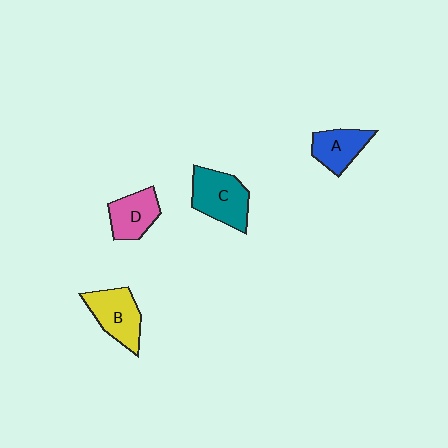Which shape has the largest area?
Shape C (teal).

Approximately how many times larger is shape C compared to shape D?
Approximately 1.3 times.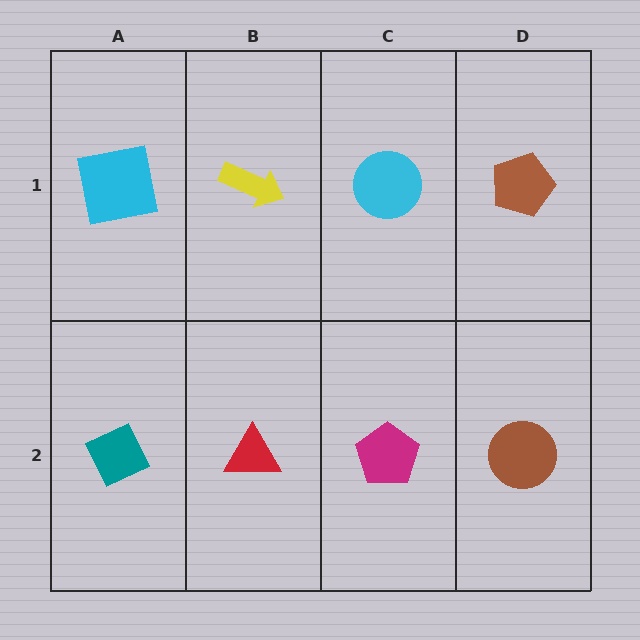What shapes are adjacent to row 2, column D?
A brown pentagon (row 1, column D), a magenta pentagon (row 2, column C).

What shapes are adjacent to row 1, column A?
A teal diamond (row 2, column A), a yellow arrow (row 1, column B).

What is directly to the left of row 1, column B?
A cyan square.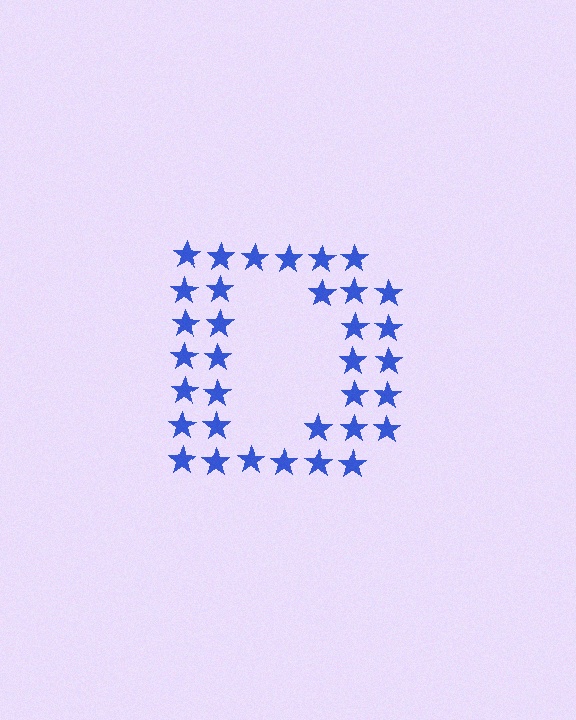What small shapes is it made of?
It is made of small stars.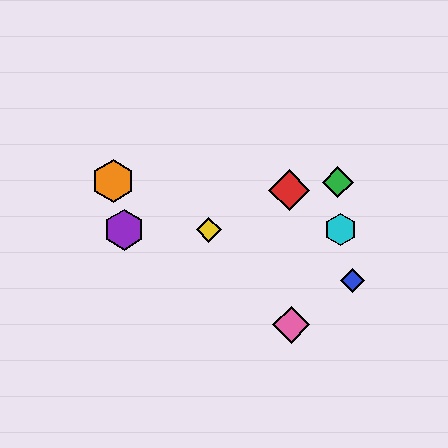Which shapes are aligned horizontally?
The yellow diamond, the purple hexagon, the cyan hexagon are aligned horizontally.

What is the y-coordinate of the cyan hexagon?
The cyan hexagon is at y≈230.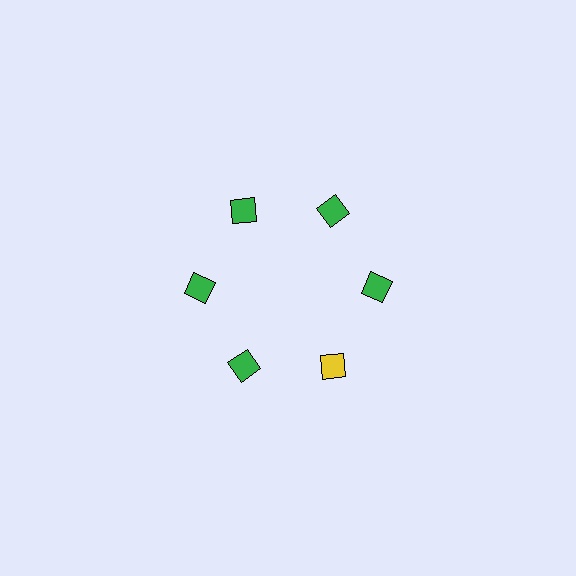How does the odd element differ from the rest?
It has a different color: yellow instead of green.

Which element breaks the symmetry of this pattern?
The yellow diamond at roughly the 5 o'clock position breaks the symmetry. All other shapes are green diamonds.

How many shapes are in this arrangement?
There are 6 shapes arranged in a ring pattern.